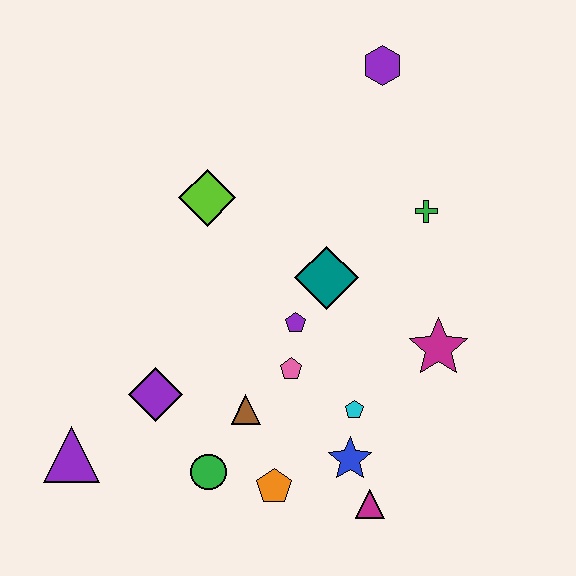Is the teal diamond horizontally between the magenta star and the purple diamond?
Yes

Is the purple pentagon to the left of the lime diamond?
No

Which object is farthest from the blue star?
The purple hexagon is farthest from the blue star.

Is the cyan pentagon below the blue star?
No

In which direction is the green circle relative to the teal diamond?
The green circle is below the teal diamond.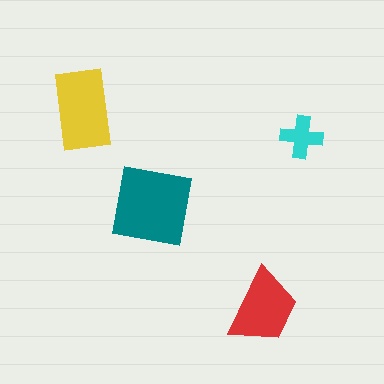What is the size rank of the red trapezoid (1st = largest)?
3rd.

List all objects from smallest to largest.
The cyan cross, the red trapezoid, the yellow rectangle, the teal square.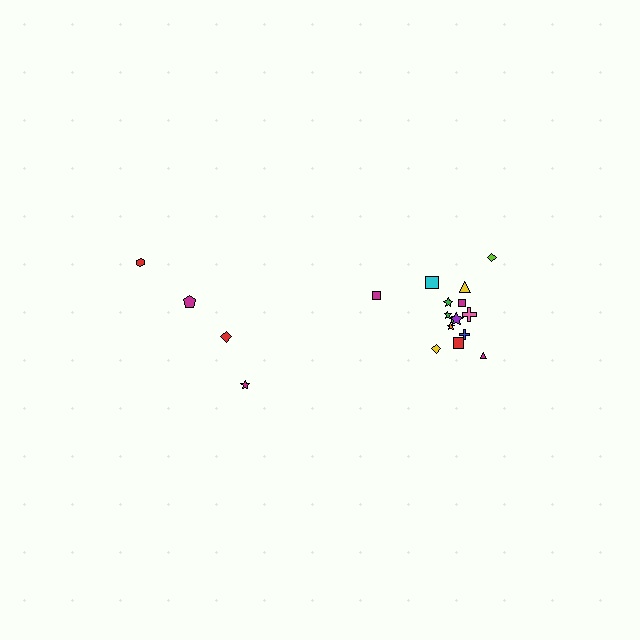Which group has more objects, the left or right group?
The right group.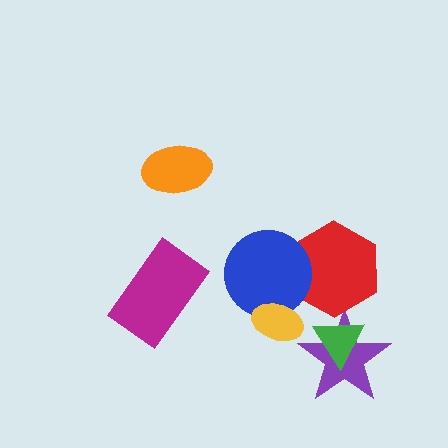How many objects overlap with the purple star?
1 object overlaps with the purple star.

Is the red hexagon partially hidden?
Yes, it is partially covered by another shape.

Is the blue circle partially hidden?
Yes, it is partially covered by another shape.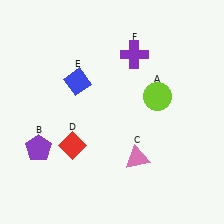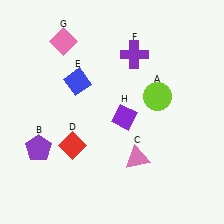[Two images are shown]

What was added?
A pink diamond (G), a purple diamond (H) were added in Image 2.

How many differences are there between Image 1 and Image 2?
There are 2 differences between the two images.